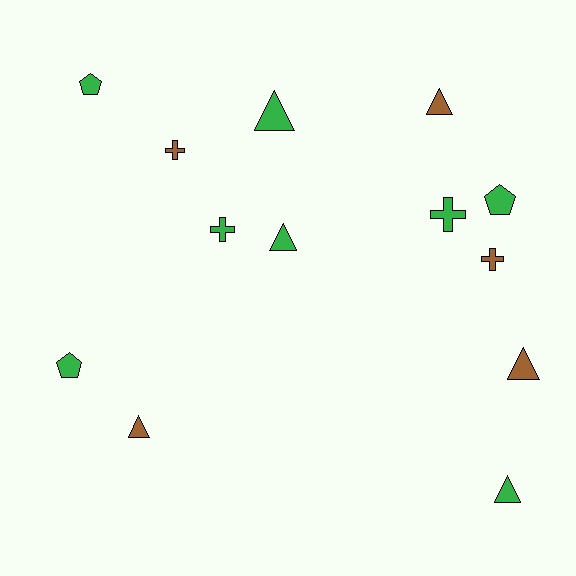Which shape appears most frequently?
Triangle, with 6 objects.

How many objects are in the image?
There are 13 objects.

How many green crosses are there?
There are 2 green crosses.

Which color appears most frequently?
Green, with 8 objects.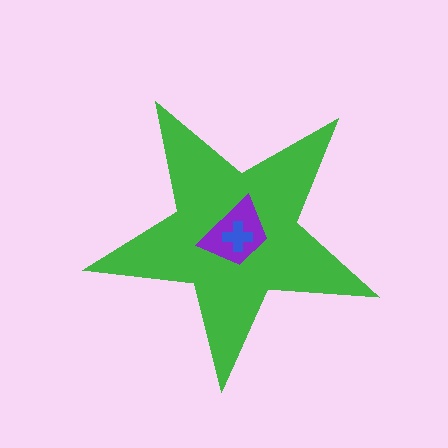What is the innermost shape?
The blue cross.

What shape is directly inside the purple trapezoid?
The blue cross.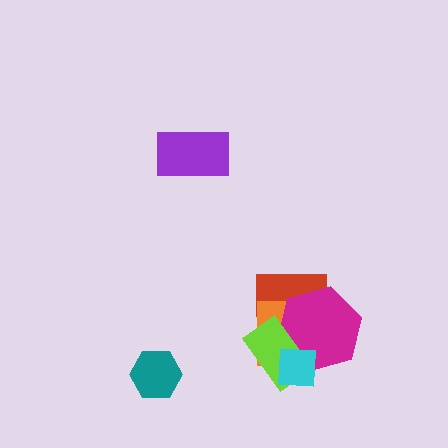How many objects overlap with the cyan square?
3 objects overlap with the cyan square.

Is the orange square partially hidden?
Yes, it is partially covered by another shape.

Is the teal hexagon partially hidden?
No, no other shape covers it.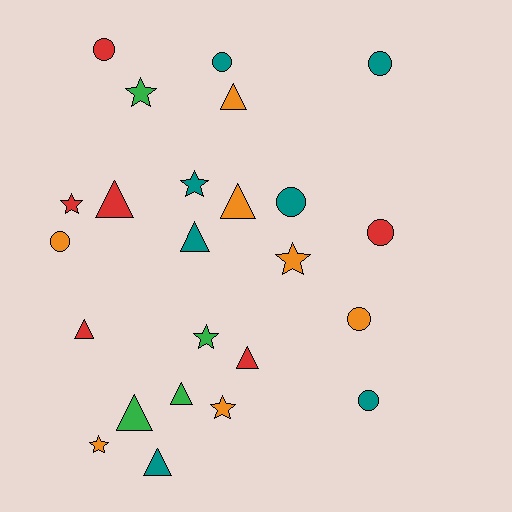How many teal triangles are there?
There are 2 teal triangles.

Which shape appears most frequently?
Triangle, with 9 objects.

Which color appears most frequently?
Orange, with 7 objects.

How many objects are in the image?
There are 24 objects.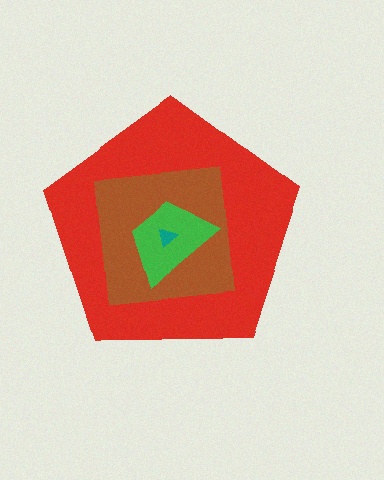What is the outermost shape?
The red pentagon.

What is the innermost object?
The teal triangle.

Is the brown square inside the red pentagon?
Yes.